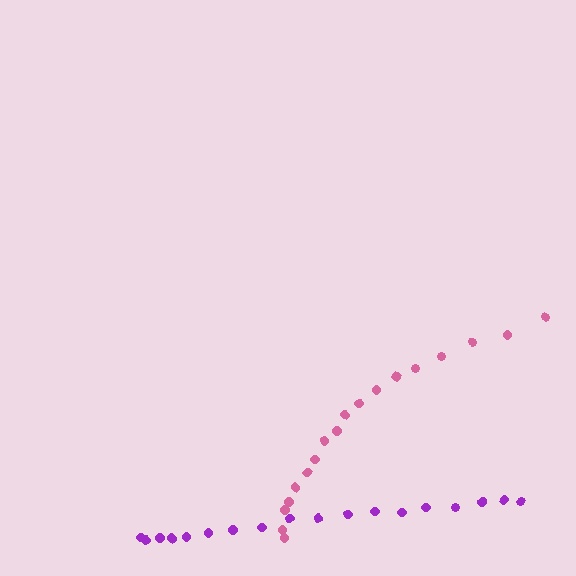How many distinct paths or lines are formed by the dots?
There are 2 distinct paths.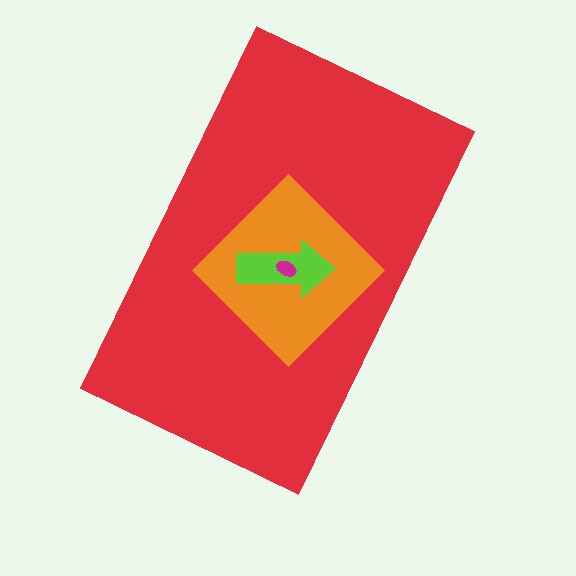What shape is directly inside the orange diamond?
The lime arrow.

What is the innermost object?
The magenta ellipse.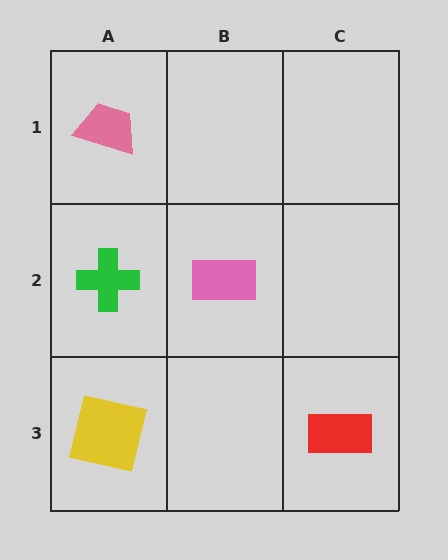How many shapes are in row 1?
1 shape.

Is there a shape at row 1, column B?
No, that cell is empty.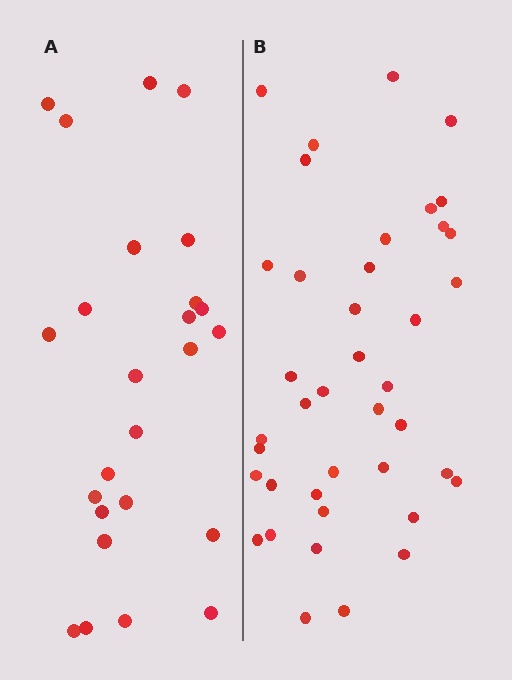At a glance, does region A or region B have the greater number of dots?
Region B (the right region) has more dots.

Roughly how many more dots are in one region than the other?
Region B has approximately 15 more dots than region A.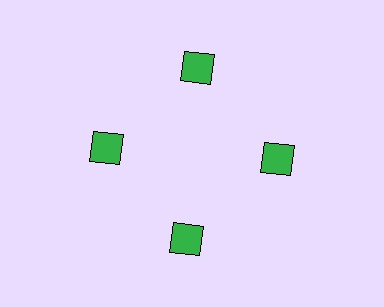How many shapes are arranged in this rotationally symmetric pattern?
There are 4 shapes, arranged in 4 groups of 1.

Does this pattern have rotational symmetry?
Yes, this pattern has 4-fold rotational symmetry. It looks the same after rotating 90 degrees around the center.